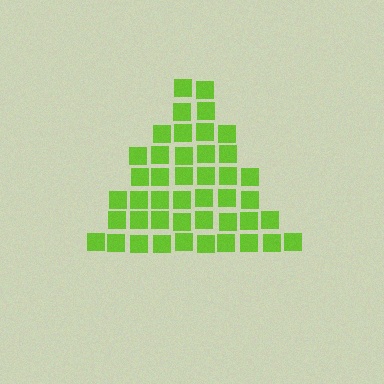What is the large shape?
The large shape is a triangle.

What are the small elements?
The small elements are squares.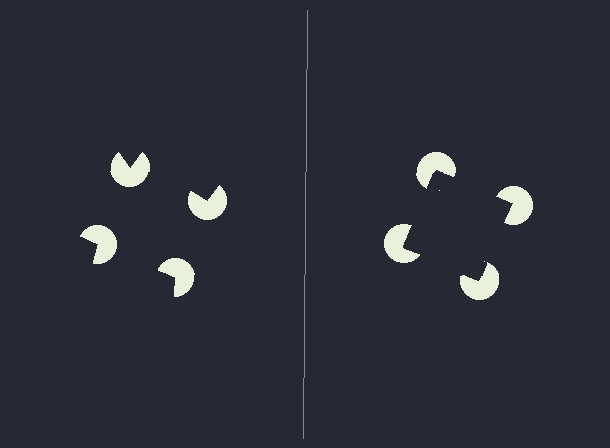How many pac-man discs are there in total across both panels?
8 — 4 on each side.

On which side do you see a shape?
An illusory square appears on the right side. On the left side the wedge cuts are rotated, so no coherent shape forms.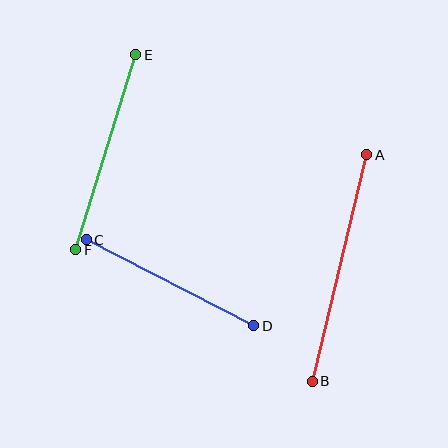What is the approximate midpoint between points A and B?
The midpoint is at approximately (340, 268) pixels.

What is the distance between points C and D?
The distance is approximately 189 pixels.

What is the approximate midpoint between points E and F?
The midpoint is at approximately (106, 152) pixels.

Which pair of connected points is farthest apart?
Points A and B are farthest apart.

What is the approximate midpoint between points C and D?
The midpoint is at approximately (170, 283) pixels.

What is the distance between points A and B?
The distance is approximately 233 pixels.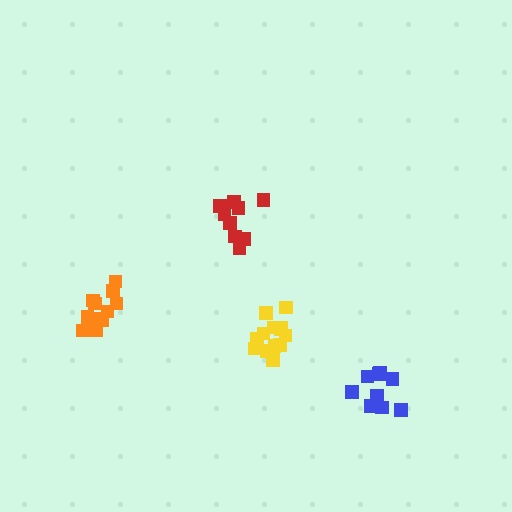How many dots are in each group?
Group 1: 10 dots, Group 2: 13 dots, Group 3: 11 dots, Group 4: 9 dots (43 total).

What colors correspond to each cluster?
The clusters are colored: red, yellow, orange, blue.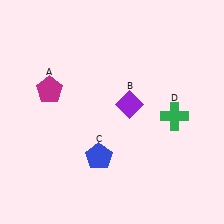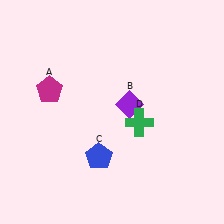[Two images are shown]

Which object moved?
The green cross (D) moved left.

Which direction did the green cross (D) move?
The green cross (D) moved left.